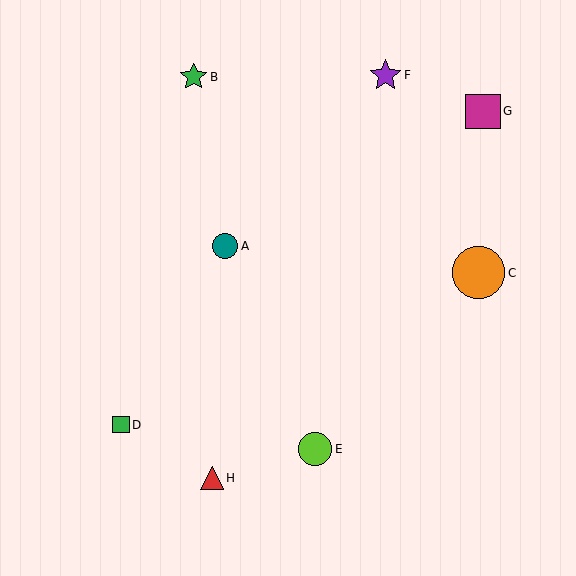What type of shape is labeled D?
Shape D is a green square.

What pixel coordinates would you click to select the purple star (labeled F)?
Click at (385, 75) to select the purple star F.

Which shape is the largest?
The orange circle (labeled C) is the largest.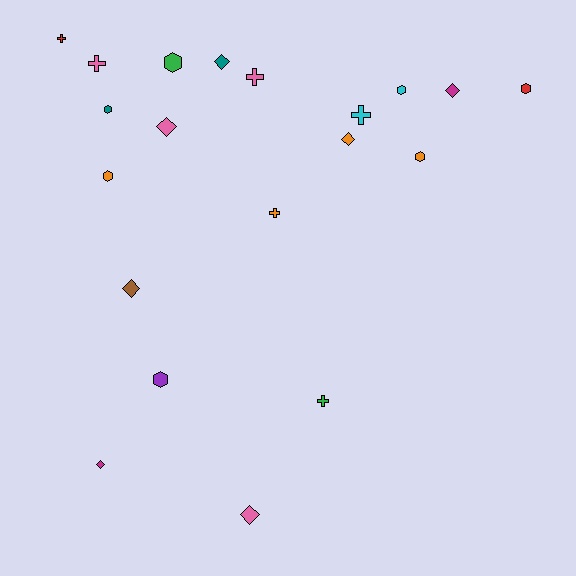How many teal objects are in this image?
There are 2 teal objects.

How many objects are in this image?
There are 20 objects.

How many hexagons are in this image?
There are 7 hexagons.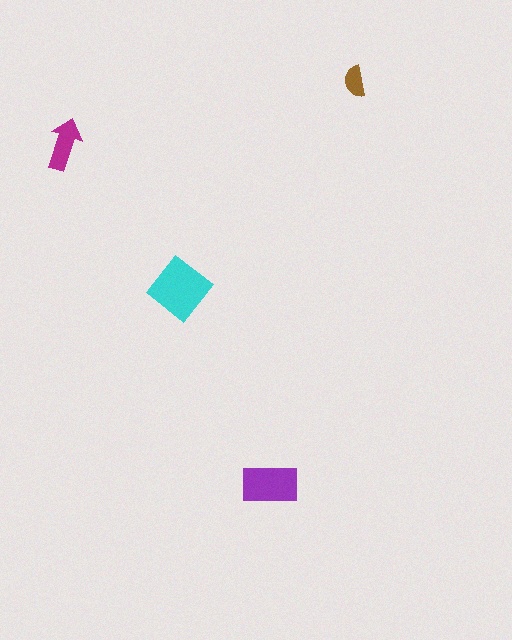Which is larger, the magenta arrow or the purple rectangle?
The purple rectangle.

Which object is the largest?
The cyan diamond.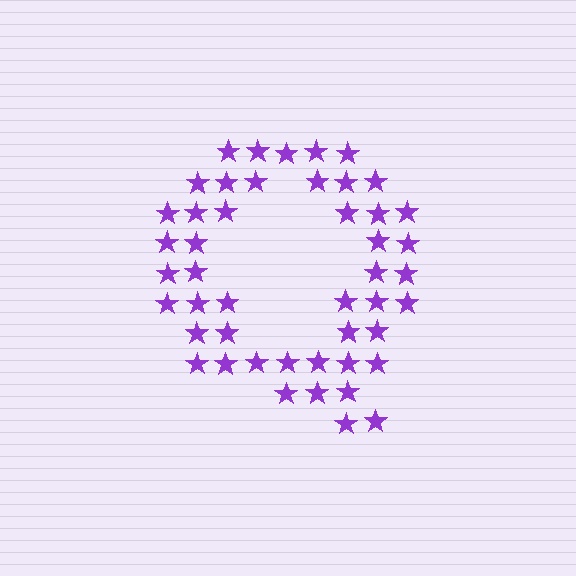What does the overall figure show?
The overall figure shows the letter Q.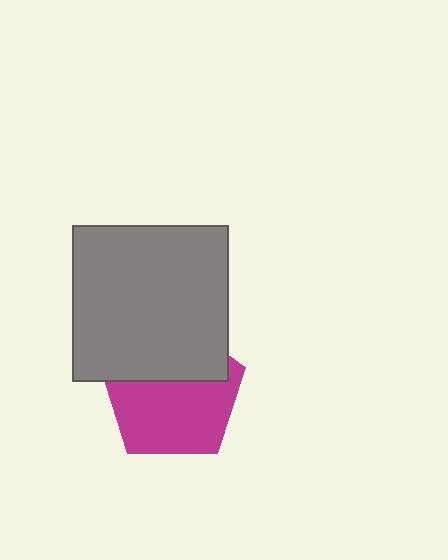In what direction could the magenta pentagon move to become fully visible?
The magenta pentagon could move down. That would shift it out from behind the gray square entirely.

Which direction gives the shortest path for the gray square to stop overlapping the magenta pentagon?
Moving up gives the shortest separation.